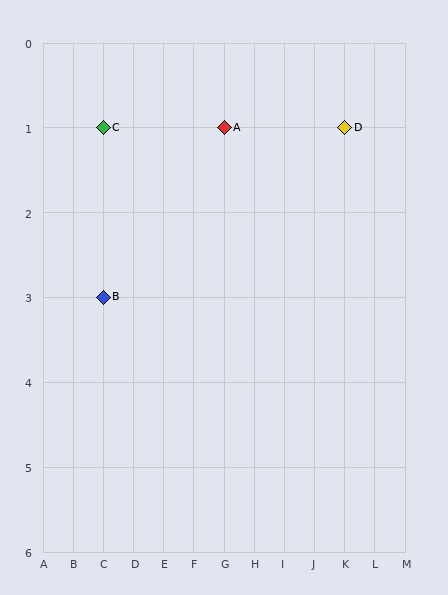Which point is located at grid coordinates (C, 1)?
Point C is at (C, 1).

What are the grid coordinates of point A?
Point A is at grid coordinates (G, 1).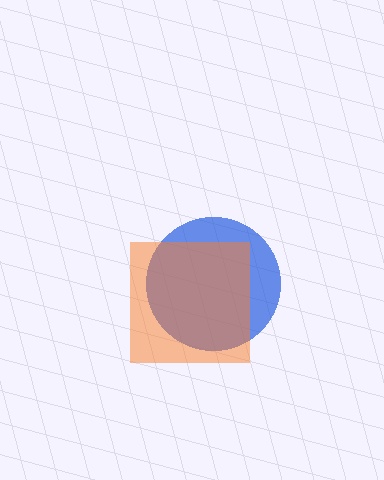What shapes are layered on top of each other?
The layered shapes are: a blue circle, an orange square.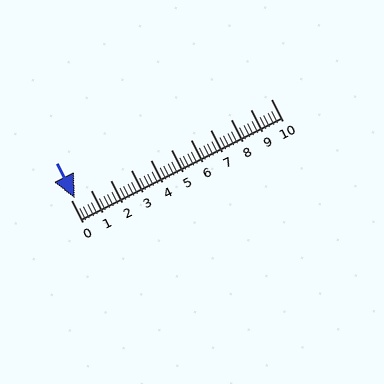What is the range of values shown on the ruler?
The ruler shows values from 0 to 10.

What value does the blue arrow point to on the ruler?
The blue arrow points to approximately 0.2.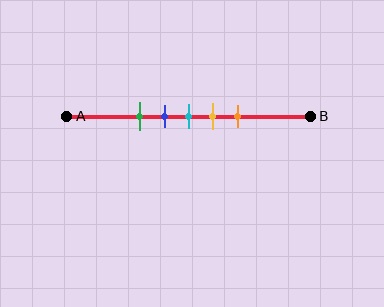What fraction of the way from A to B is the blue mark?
The blue mark is approximately 40% (0.4) of the way from A to B.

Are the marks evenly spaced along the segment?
Yes, the marks are approximately evenly spaced.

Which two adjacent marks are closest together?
The blue and cyan marks are the closest adjacent pair.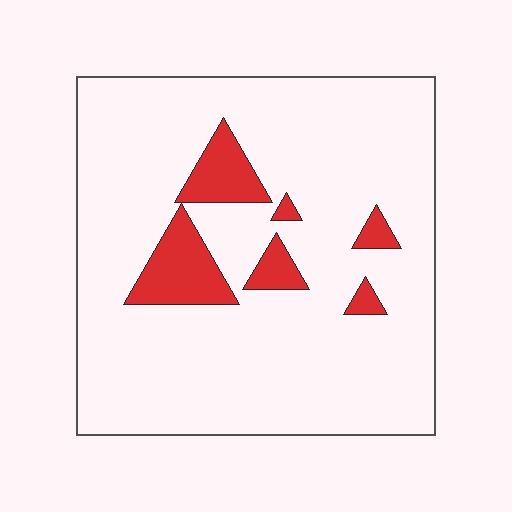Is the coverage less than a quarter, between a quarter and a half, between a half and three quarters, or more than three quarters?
Less than a quarter.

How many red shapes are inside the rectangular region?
6.